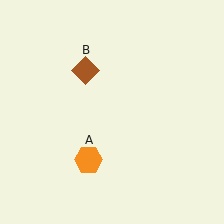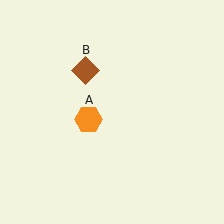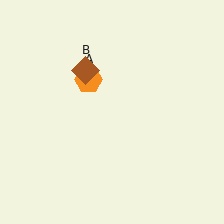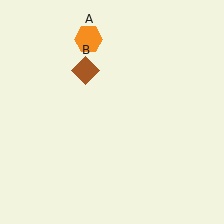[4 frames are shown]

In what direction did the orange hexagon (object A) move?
The orange hexagon (object A) moved up.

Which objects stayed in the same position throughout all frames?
Brown diamond (object B) remained stationary.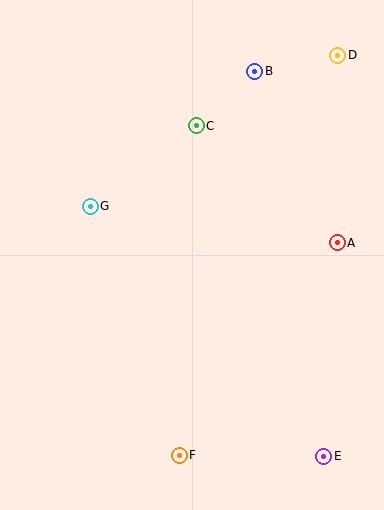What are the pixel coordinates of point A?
Point A is at (337, 243).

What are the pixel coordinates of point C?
Point C is at (196, 126).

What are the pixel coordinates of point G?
Point G is at (90, 206).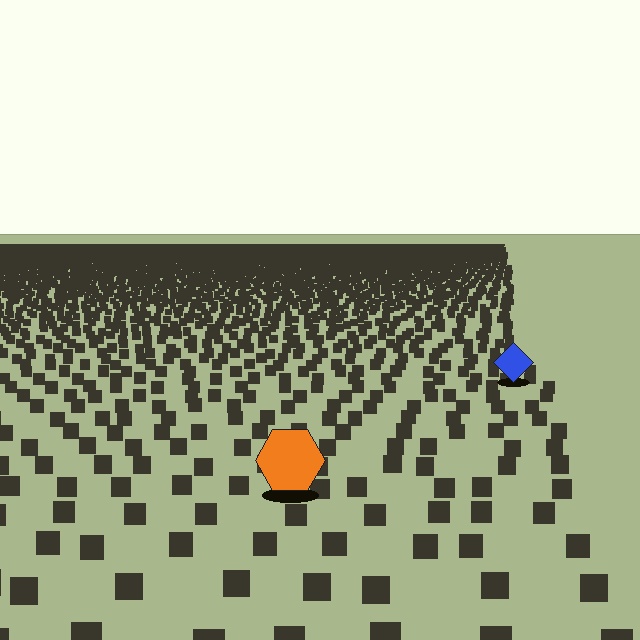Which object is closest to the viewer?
The orange hexagon is closest. The texture marks near it are larger and more spread out.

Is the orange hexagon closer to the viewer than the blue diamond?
Yes. The orange hexagon is closer — you can tell from the texture gradient: the ground texture is coarser near it.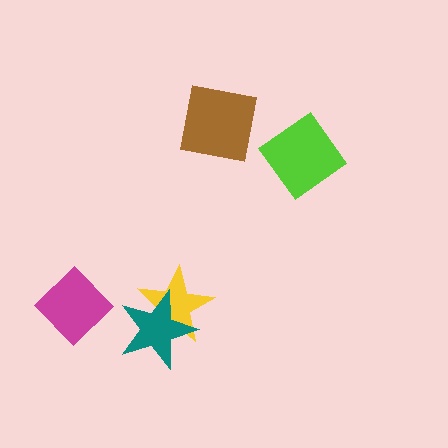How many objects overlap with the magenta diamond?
0 objects overlap with the magenta diamond.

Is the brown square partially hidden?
No, no other shape covers it.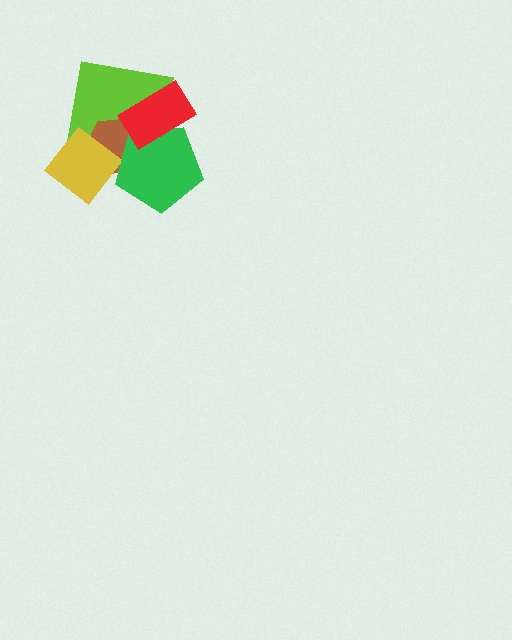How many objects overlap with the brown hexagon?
4 objects overlap with the brown hexagon.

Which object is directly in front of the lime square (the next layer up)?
The brown hexagon is directly in front of the lime square.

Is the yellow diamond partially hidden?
Yes, it is partially covered by another shape.